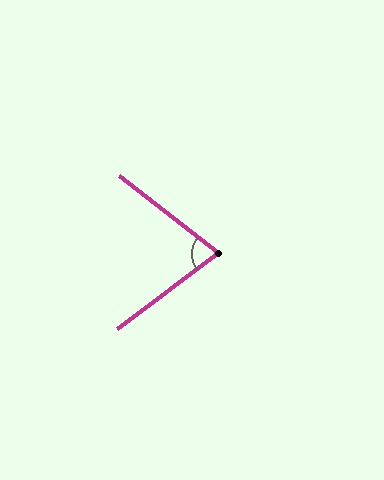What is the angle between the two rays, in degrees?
Approximately 75 degrees.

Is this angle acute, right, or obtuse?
It is acute.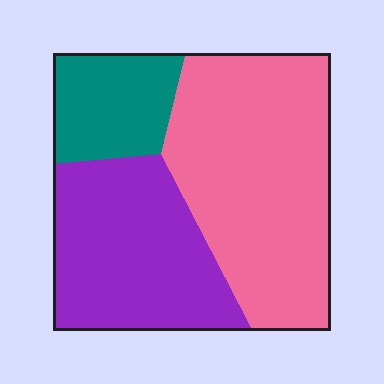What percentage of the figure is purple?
Purple takes up between a quarter and a half of the figure.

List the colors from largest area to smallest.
From largest to smallest: pink, purple, teal.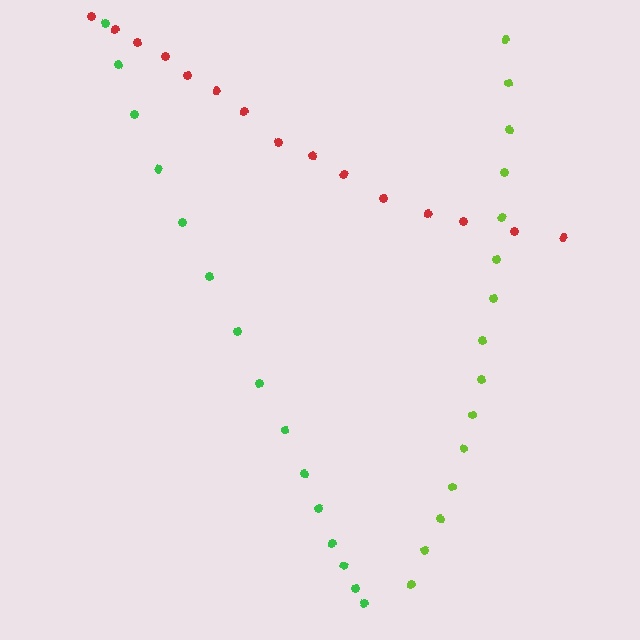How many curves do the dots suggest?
There are 3 distinct paths.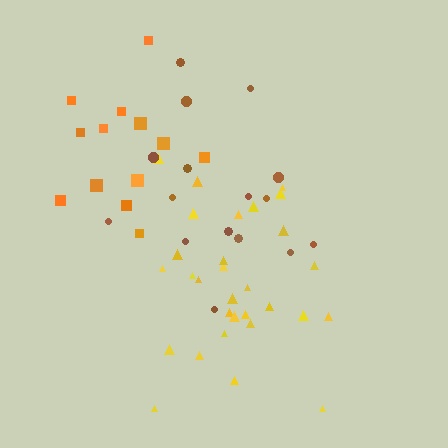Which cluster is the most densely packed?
Yellow.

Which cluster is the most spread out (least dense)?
Brown.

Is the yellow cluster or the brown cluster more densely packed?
Yellow.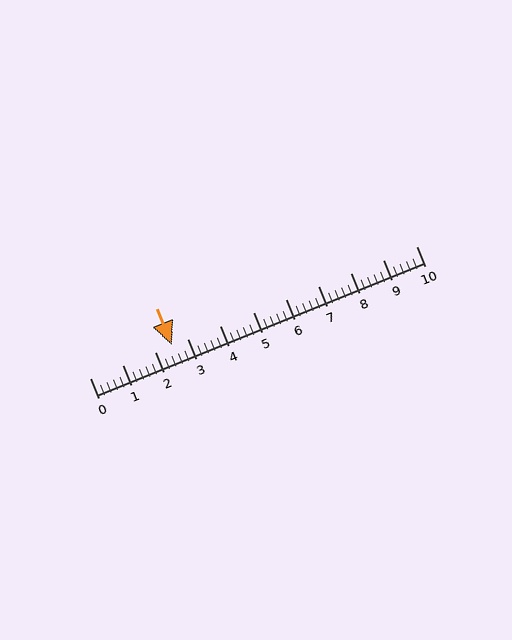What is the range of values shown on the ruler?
The ruler shows values from 0 to 10.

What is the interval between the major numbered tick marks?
The major tick marks are spaced 1 units apart.